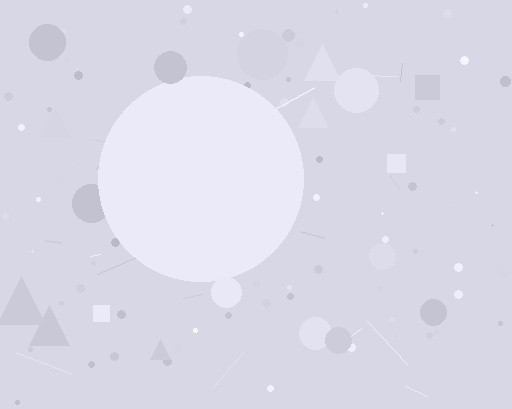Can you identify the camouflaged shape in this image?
The camouflaged shape is a circle.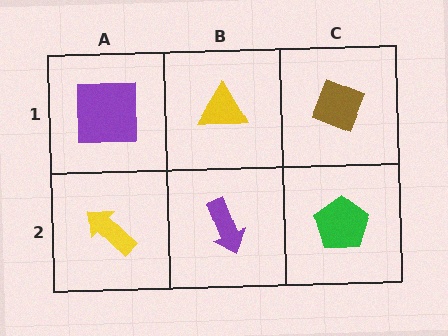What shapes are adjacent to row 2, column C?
A brown diamond (row 1, column C), a purple arrow (row 2, column B).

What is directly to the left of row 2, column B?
A yellow arrow.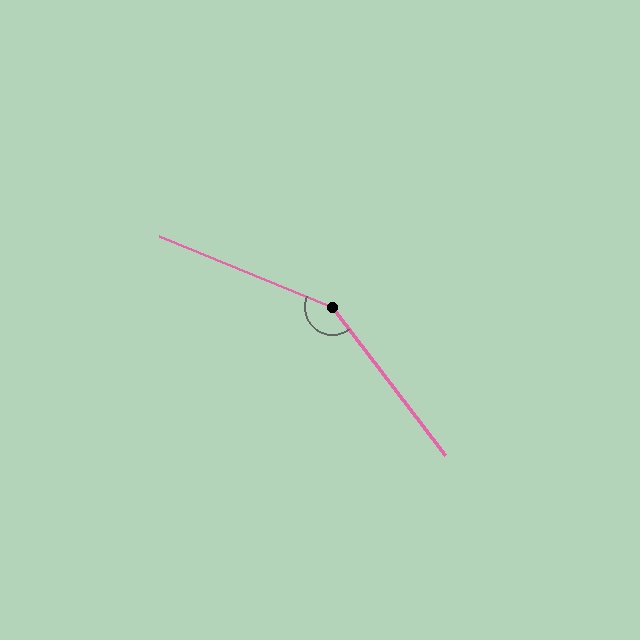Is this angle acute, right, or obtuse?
It is obtuse.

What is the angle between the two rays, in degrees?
Approximately 149 degrees.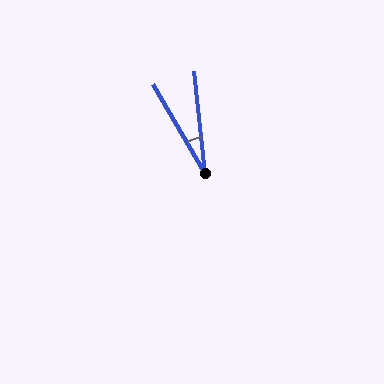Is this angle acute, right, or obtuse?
It is acute.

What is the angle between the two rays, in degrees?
Approximately 24 degrees.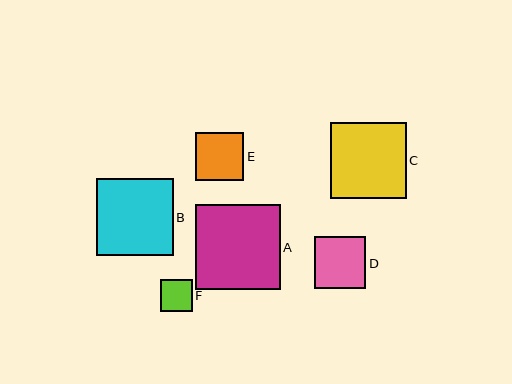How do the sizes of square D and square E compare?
Square D and square E are approximately the same size.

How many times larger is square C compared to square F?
Square C is approximately 2.4 times the size of square F.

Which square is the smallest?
Square F is the smallest with a size of approximately 31 pixels.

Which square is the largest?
Square A is the largest with a size of approximately 85 pixels.